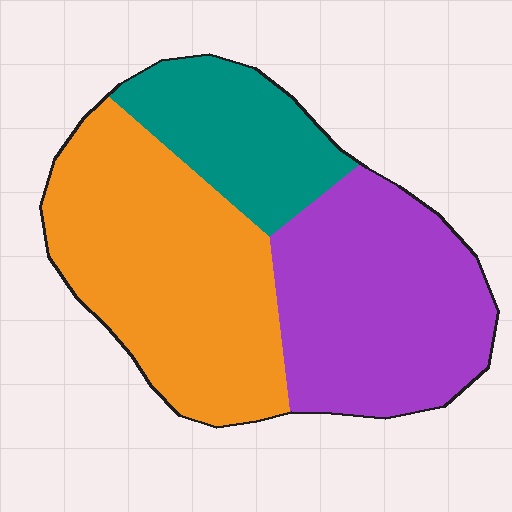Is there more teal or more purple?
Purple.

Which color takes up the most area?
Orange, at roughly 45%.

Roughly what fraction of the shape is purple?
Purple takes up about three eighths (3/8) of the shape.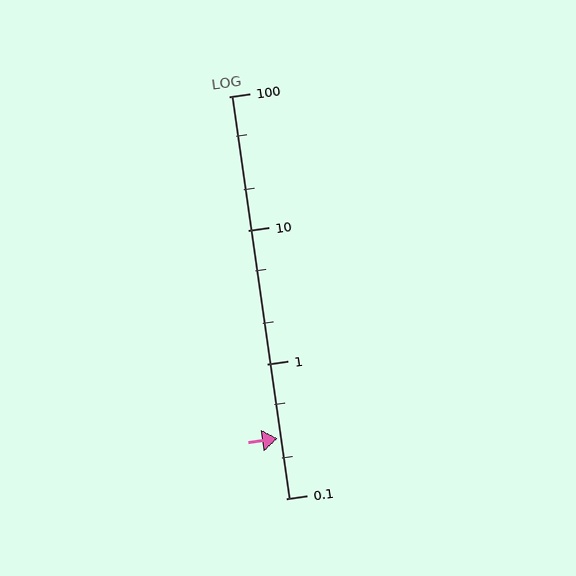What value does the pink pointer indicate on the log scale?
The pointer indicates approximately 0.28.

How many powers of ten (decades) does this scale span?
The scale spans 3 decades, from 0.1 to 100.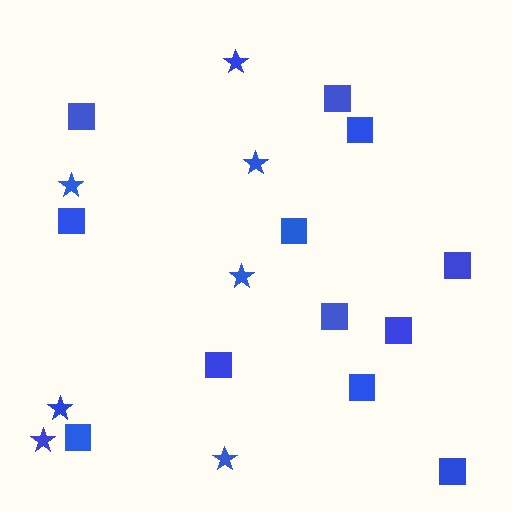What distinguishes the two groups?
There are 2 groups: one group of squares (12) and one group of stars (7).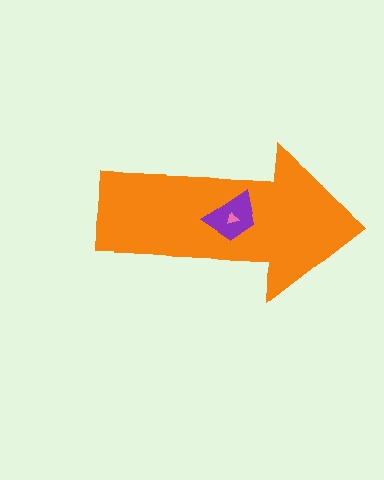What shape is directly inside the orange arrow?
The purple trapezoid.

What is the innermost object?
The pink triangle.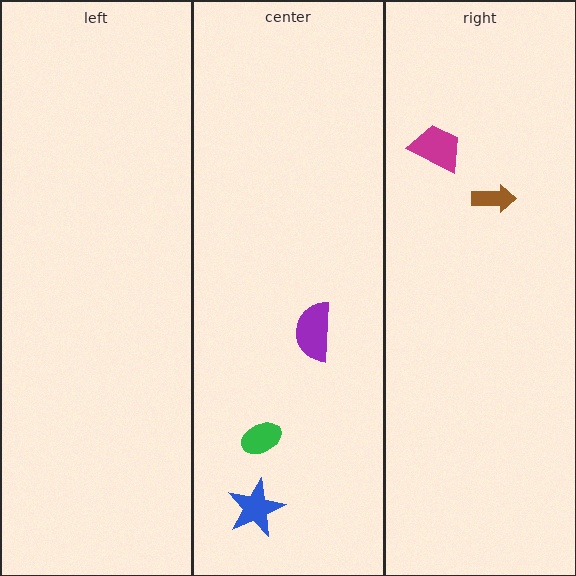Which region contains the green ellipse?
The center region.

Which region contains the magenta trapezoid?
The right region.